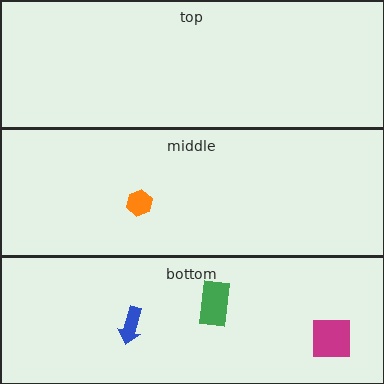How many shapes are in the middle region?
1.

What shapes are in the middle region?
The orange hexagon.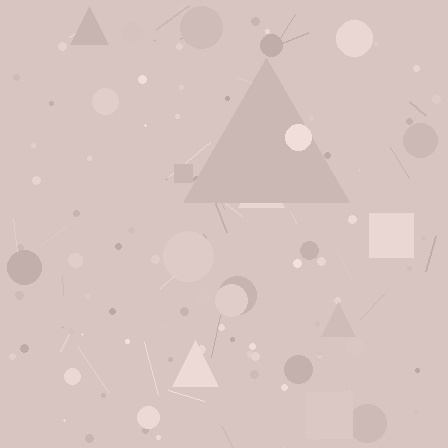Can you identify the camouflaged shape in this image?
The camouflaged shape is a triangle.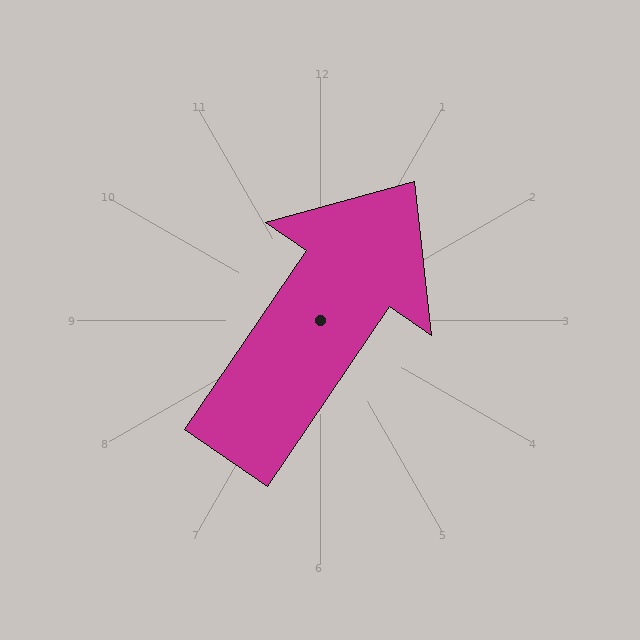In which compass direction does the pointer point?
Northeast.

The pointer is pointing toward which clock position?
Roughly 1 o'clock.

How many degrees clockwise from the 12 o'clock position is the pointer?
Approximately 34 degrees.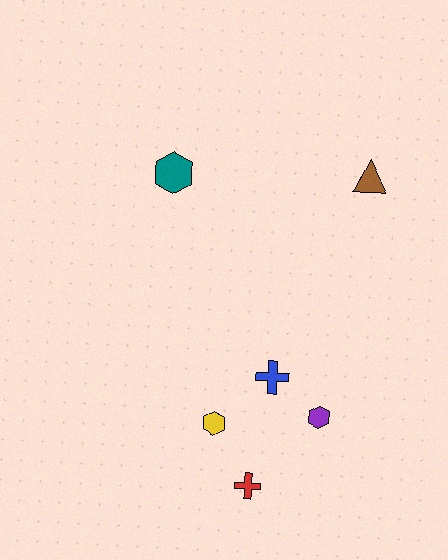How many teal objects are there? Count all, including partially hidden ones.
There is 1 teal object.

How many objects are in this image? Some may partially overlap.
There are 6 objects.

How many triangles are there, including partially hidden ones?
There is 1 triangle.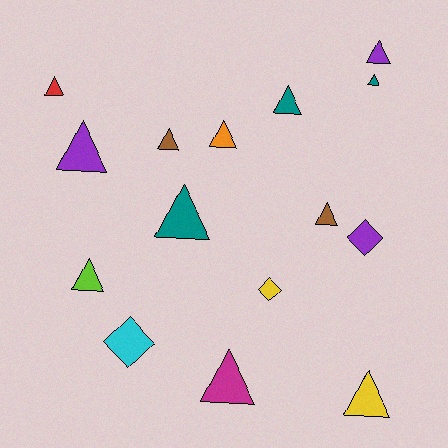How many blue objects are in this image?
There are no blue objects.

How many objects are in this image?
There are 15 objects.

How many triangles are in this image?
There are 12 triangles.